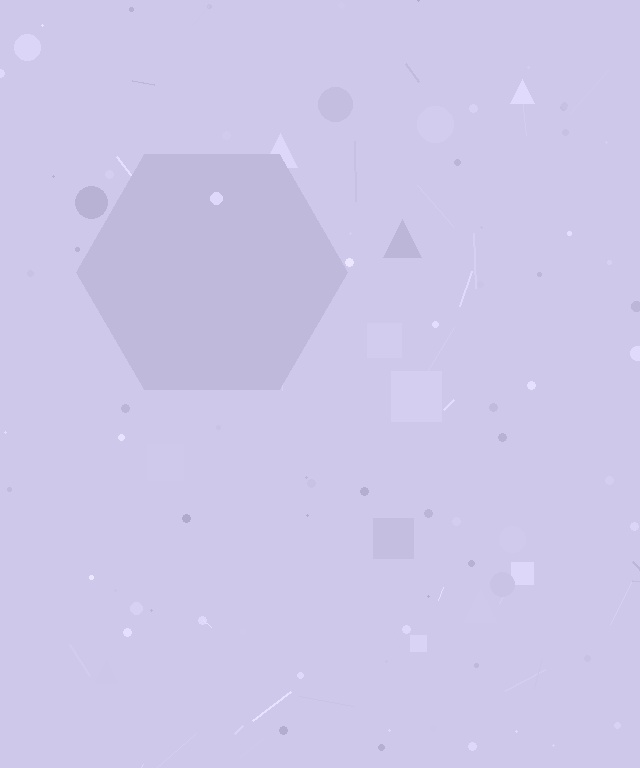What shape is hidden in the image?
A hexagon is hidden in the image.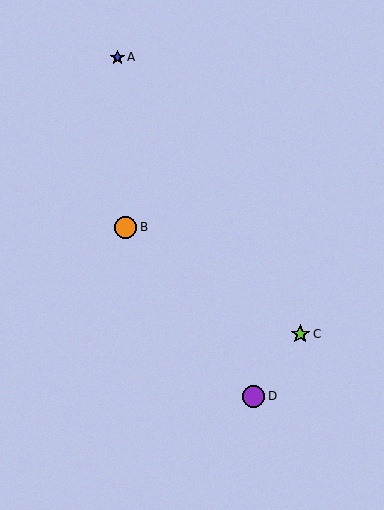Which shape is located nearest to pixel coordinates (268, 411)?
The purple circle (labeled D) at (254, 396) is nearest to that location.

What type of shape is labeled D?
Shape D is a purple circle.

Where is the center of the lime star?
The center of the lime star is at (300, 334).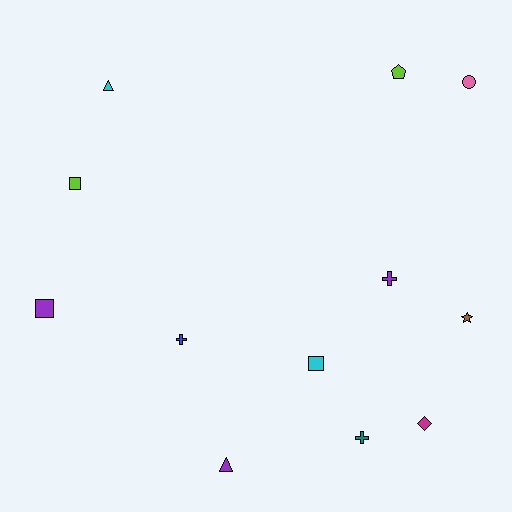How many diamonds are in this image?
There is 1 diamond.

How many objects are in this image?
There are 12 objects.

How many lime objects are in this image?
There are 2 lime objects.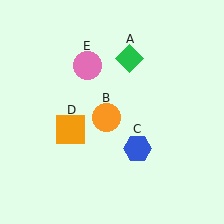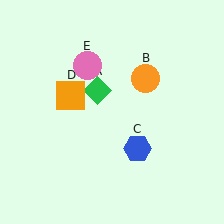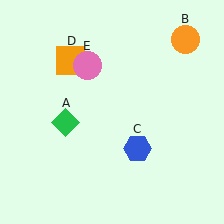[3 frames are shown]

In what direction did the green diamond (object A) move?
The green diamond (object A) moved down and to the left.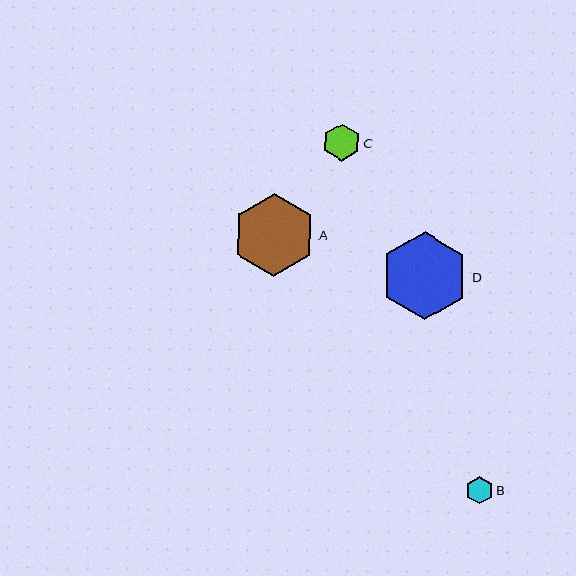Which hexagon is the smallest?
Hexagon B is the smallest with a size of approximately 27 pixels.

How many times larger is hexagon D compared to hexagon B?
Hexagon D is approximately 3.2 times the size of hexagon B.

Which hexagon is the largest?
Hexagon D is the largest with a size of approximately 88 pixels.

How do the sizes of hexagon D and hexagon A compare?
Hexagon D and hexagon A are approximately the same size.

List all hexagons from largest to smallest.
From largest to smallest: D, A, C, B.